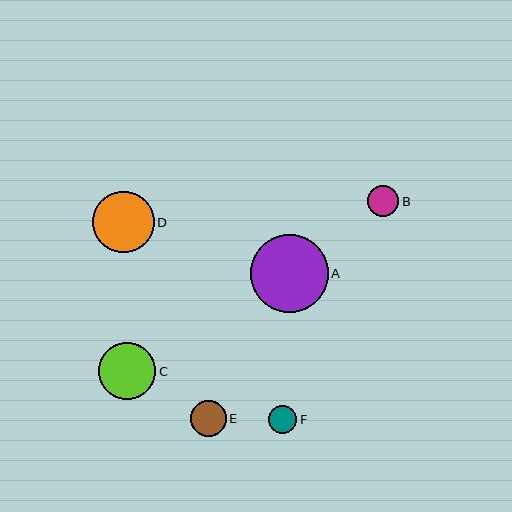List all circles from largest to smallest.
From largest to smallest: A, D, C, E, B, F.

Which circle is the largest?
Circle A is the largest with a size of approximately 78 pixels.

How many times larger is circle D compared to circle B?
Circle D is approximately 2.0 times the size of circle B.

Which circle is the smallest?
Circle F is the smallest with a size of approximately 28 pixels.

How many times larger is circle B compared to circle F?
Circle B is approximately 1.1 times the size of circle F.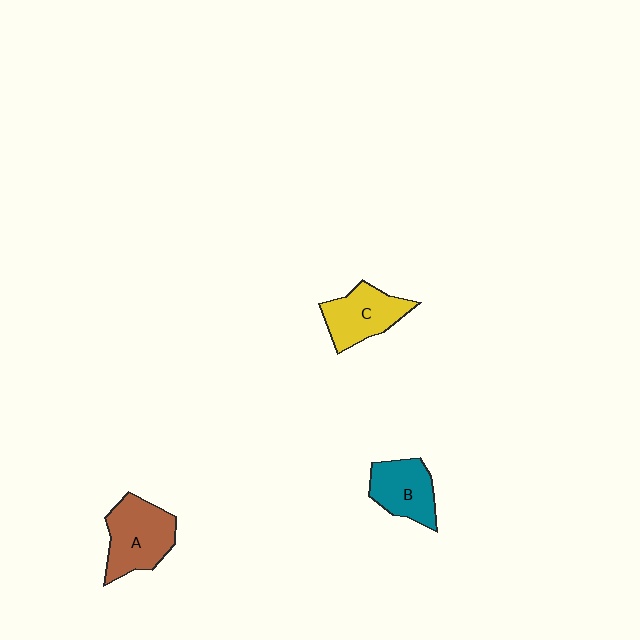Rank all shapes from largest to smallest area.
From largest to smallest: A (brown), C (yellow), B (teal).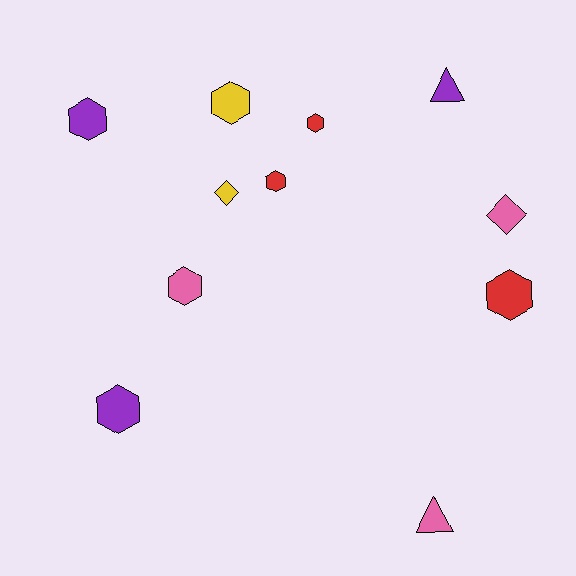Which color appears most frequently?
Pink, with 3 objects.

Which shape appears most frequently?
Hexagon, with 7 objects.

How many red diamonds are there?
There are no red diamonds.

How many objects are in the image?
There are 11 objects.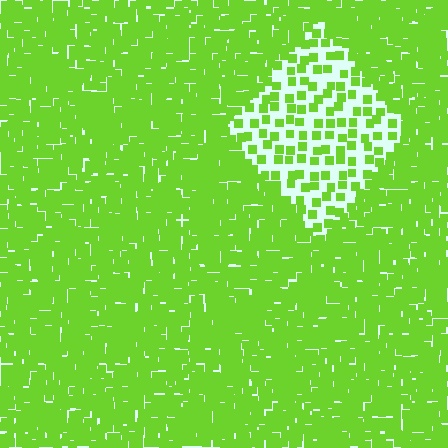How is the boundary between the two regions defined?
The boundary is defined by a change in element density (approximately 2.9x ratio). All elements are the same color, size, and shape.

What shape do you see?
I see a diamond.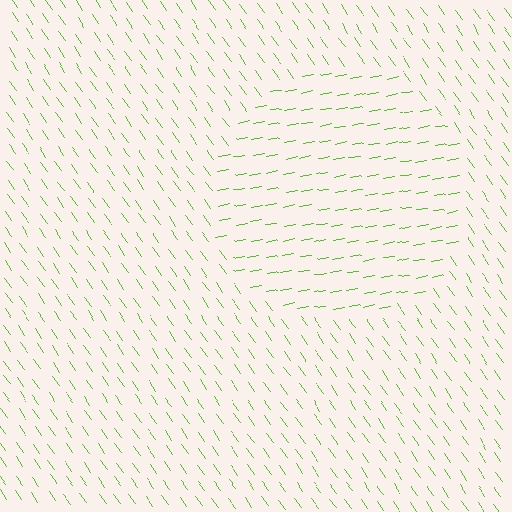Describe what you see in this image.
The image is filled with small lime line segments. A circle region in the image has lines oriented differently from the surrounding lines, creating a visible texture boundary.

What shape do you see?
I see a circle.